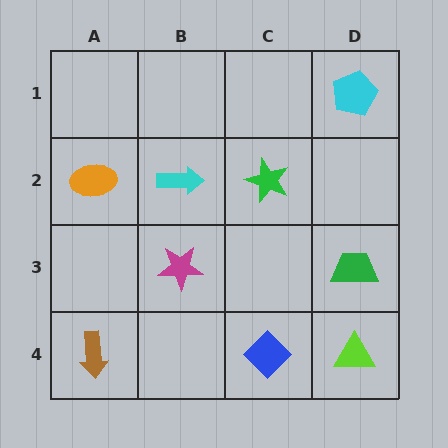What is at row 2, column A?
An orange ellipse.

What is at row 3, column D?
A green trapezoid.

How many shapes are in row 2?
3 shapes.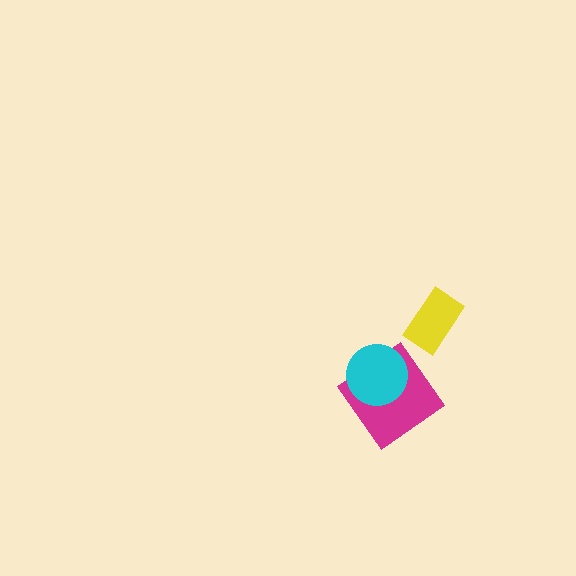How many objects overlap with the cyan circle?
1 object overlaps with the cyan circle.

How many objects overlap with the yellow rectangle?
0 objects overlap with the yellow rectangle.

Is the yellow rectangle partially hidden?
No, no other shape covers it.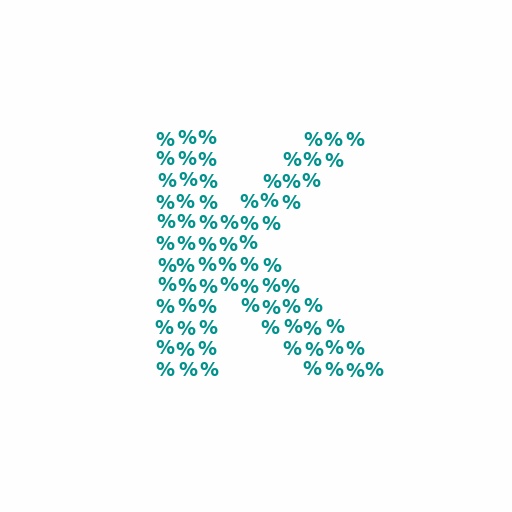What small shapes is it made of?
It is made of small percent signs.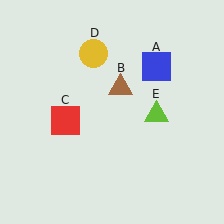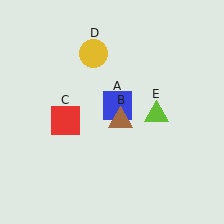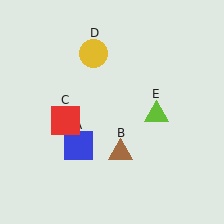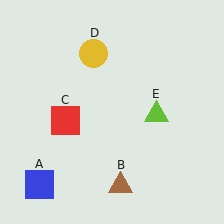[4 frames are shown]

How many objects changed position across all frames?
2 objects changed position: blue square (object A), brown triangle (object B).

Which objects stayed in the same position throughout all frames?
Red square (object C) and yellow circle (object D) and lime triangle (object E) remained stationary.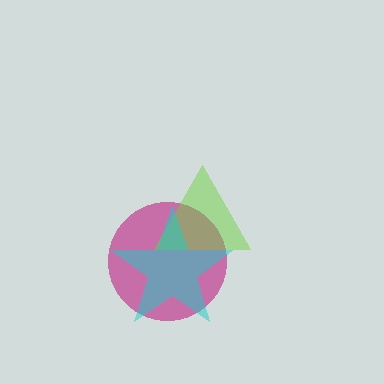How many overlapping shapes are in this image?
There are 3 overlapping shapes in the image.